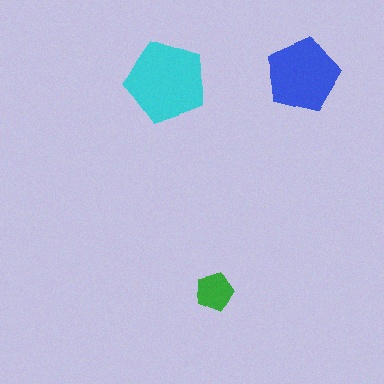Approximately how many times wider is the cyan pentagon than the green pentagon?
About 2 times wider.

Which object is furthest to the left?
The cyan pentagon is leftmost.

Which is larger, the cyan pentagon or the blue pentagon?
The cyan one.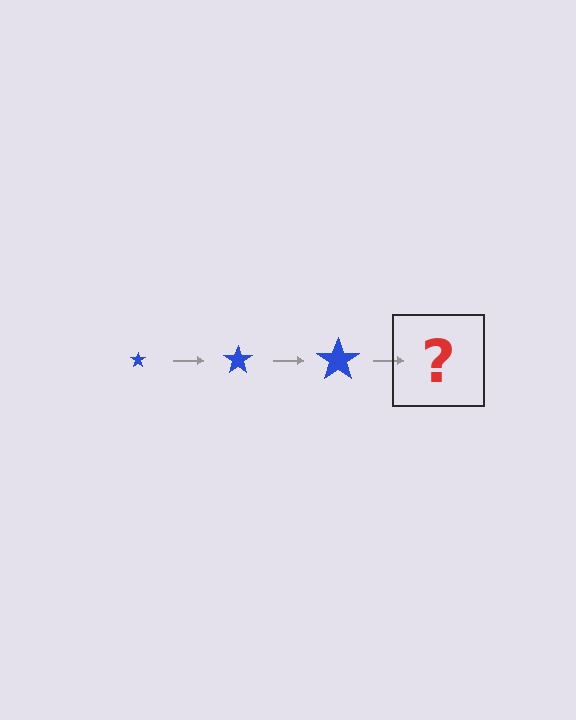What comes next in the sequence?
The next element should be a blue star, larger than the previous one.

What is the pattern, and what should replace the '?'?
The pattern is that the star gets progressively larger each step. The '?' should be a blue star, larger than the previous one.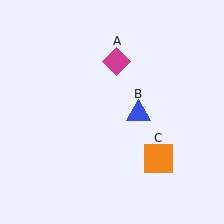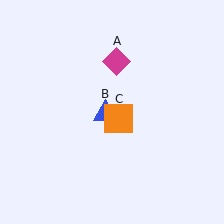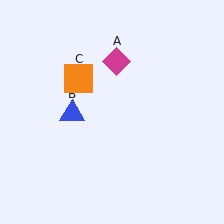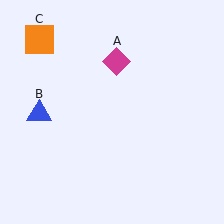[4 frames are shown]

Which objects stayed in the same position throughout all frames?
Magenta diamond (object A) remained stationary.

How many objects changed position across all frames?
2 objects changed position: blue triangle (object B), orange square (object C).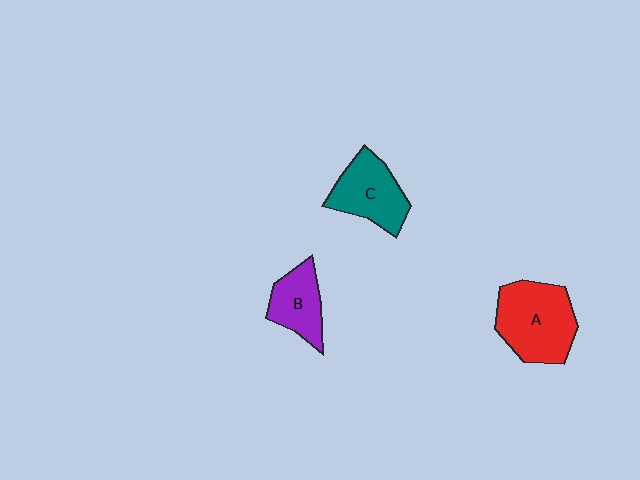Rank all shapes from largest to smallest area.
From largest to smallest: A (red), C (teal), B (purple).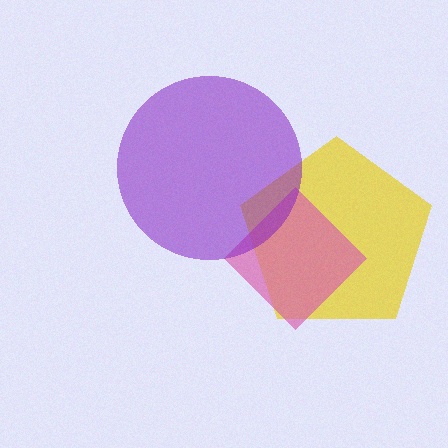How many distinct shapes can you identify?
There are 3 distinct shapes: a yellow pentagon, a pink diamond, a purple circle.